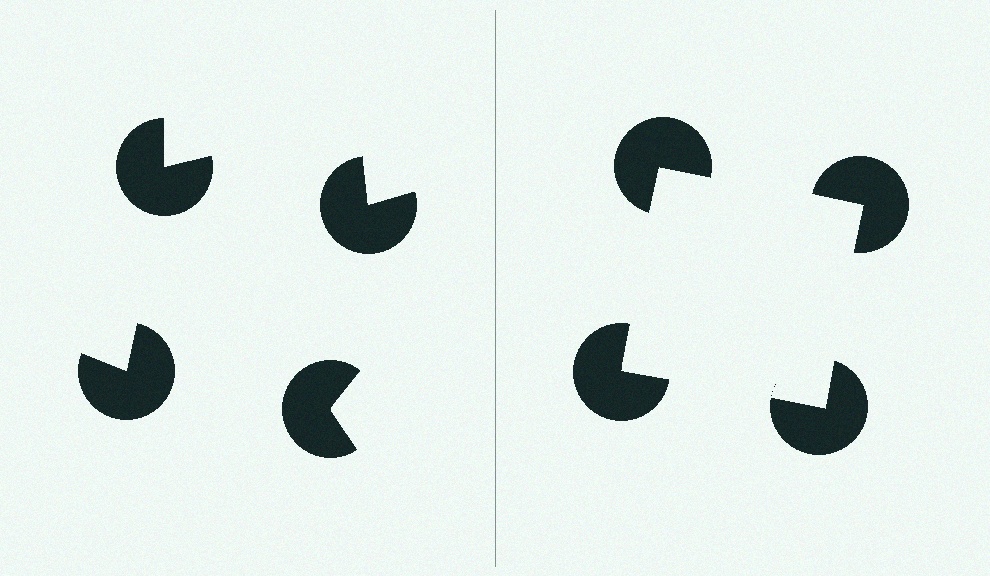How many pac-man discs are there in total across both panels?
8 — 4 on each side.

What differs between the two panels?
The pac-man discs are positioned identically on both sides; only the wedge orientations differ. On the right they align to a square; on the left they are misaligned.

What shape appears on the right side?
An illusory square.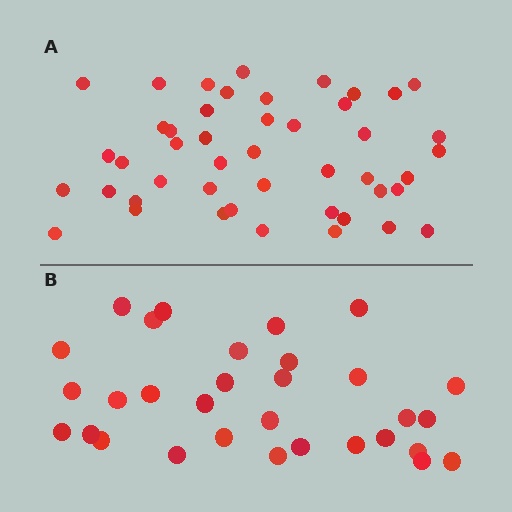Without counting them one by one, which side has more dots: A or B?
Region A (the top region) has more dots.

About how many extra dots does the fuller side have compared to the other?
Region A has approximately 15 more dots than region B.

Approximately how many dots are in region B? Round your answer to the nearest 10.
About 30 dots. (The exact count is 31, which rounds to 30.)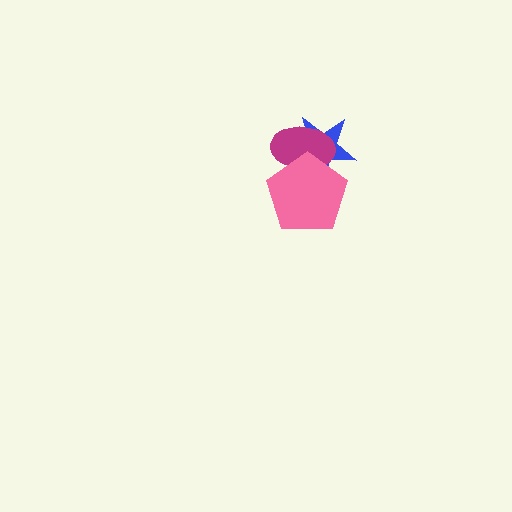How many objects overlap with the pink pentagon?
2 objects overlap with the pink pentagon.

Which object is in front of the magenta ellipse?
The pink pentagon is in front of the magenta ellipse.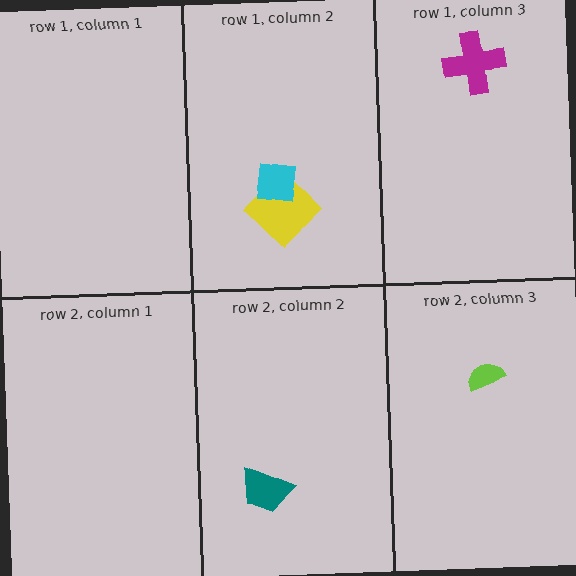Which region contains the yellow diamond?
The row 1, column 2 region.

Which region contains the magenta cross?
The row 1, column 3 region.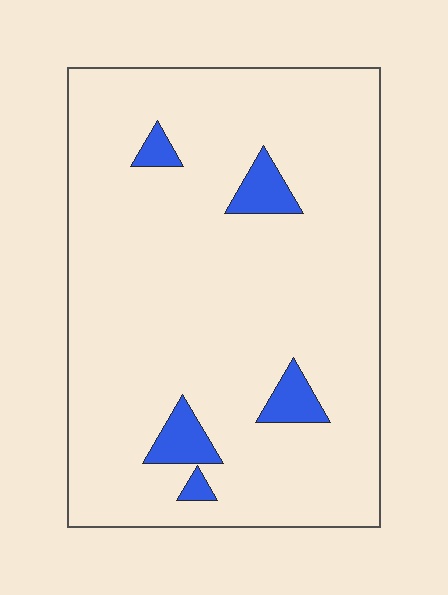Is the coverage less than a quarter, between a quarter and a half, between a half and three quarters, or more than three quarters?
Less than a quarter.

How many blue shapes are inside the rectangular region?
5.